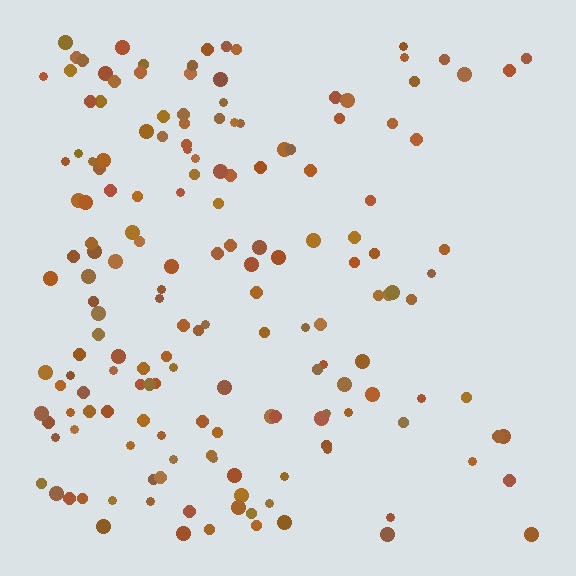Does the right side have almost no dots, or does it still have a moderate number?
Still a moderate number, just noticeably fewer than the left.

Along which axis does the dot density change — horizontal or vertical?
Horizontal.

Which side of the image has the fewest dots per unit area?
The right.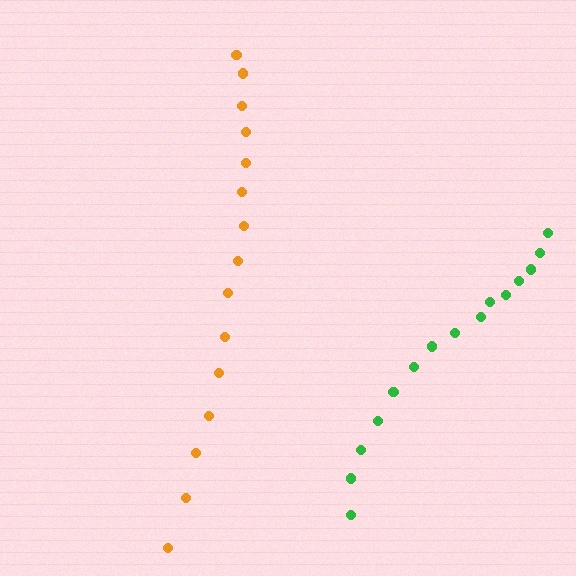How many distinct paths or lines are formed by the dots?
There are 2 distinct paths.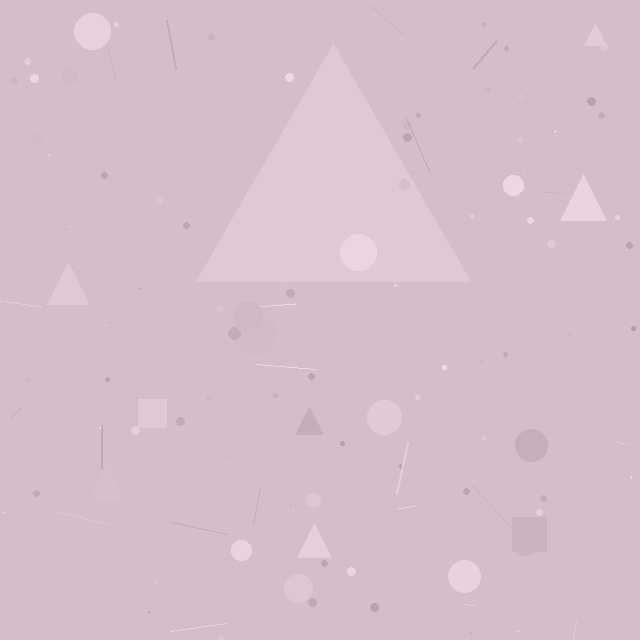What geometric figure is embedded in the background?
A triangle is embedded in the background.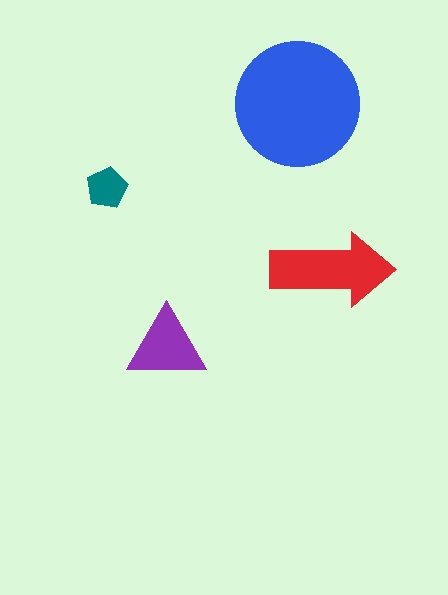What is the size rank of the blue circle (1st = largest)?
1st.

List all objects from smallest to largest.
The teal pentagon, the purple triangle, the red arrow, the blue circle.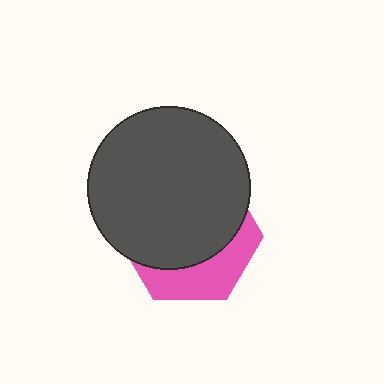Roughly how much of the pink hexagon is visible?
A small part of it is visible (roughly 32%).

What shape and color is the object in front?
The object in front is a dark gray circle.